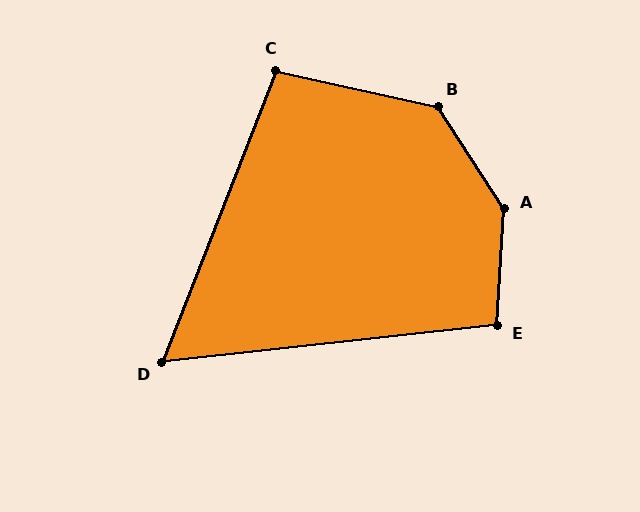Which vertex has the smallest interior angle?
D, at approximately 62 degrees.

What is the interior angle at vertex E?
Approximately 100 degrees (obtuse).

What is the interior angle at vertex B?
Approximately 136 degrees (obtuse).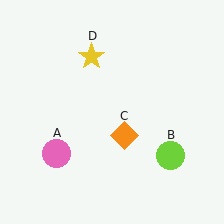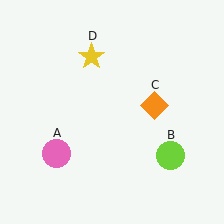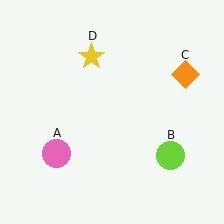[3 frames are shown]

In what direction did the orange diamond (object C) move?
The orange diamond (object C) moved up and to the right.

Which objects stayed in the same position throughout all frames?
Pink circle (object A) and lime circle (object B) and yellow star (object D) remained stationary.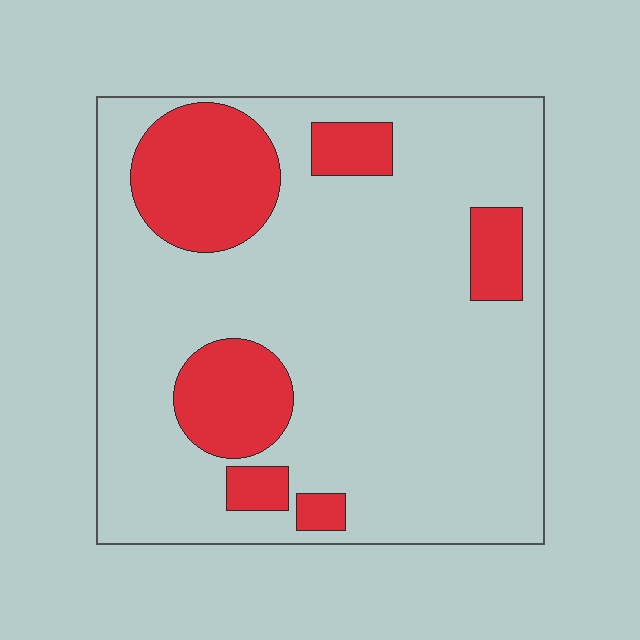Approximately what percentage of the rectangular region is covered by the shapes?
Approximately 20%.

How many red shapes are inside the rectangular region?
6.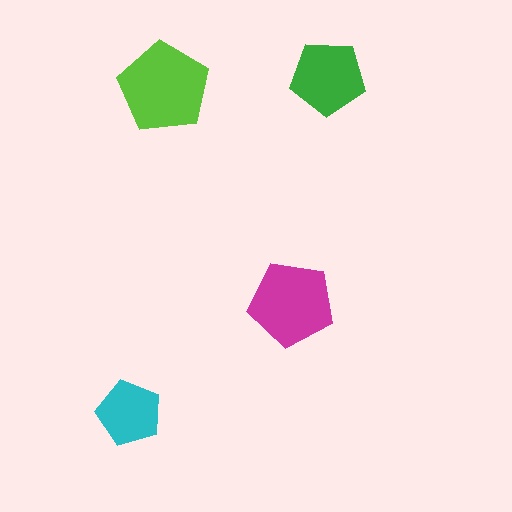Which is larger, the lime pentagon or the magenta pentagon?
The lime one.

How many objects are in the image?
There are 4 objects in the image.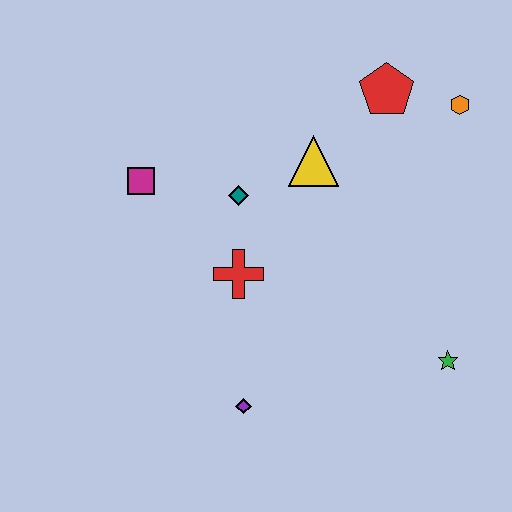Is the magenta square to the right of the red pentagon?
No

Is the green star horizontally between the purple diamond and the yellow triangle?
No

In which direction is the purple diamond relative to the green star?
The purple diamond is to the left of the green star.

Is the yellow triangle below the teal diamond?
No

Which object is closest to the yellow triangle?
The teal diamond is closest to the yellow triangle.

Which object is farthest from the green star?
The magenta square is farthest from the green star.